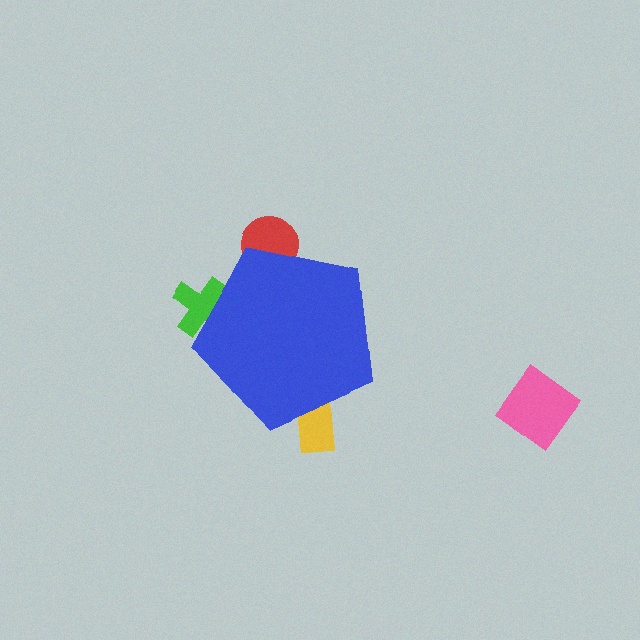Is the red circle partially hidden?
Yes, the red circle is partially hidden behind the blue pentagon.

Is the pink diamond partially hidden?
No, the pink diamond is fully visible.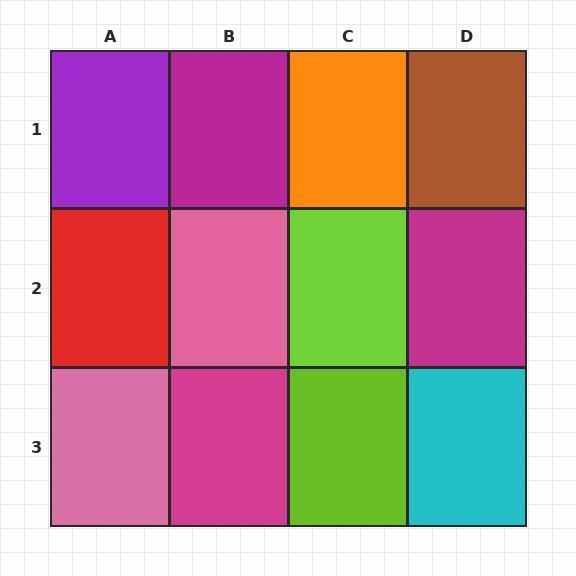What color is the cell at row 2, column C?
Lime.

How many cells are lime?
2 cells are lime.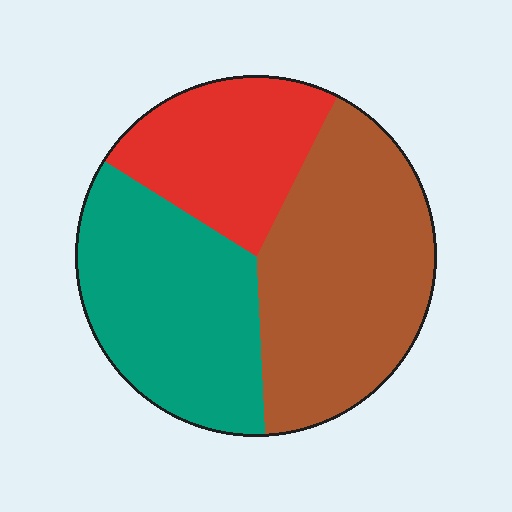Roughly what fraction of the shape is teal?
Teal takes up about one third (1/3) of the shape.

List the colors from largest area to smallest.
From largest to smallest: brown, teal, red.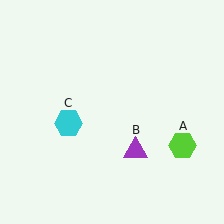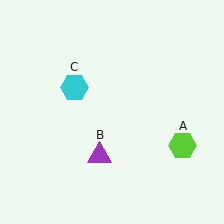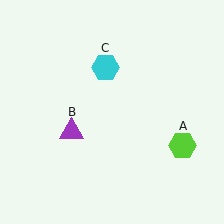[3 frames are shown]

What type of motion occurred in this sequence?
The purple triangle (object B), cyan hexagon (object C) rotated clockwise around the center of the scene.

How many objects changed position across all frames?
2 objects changed position: purple triangle (object B), cyan hexagon (object C).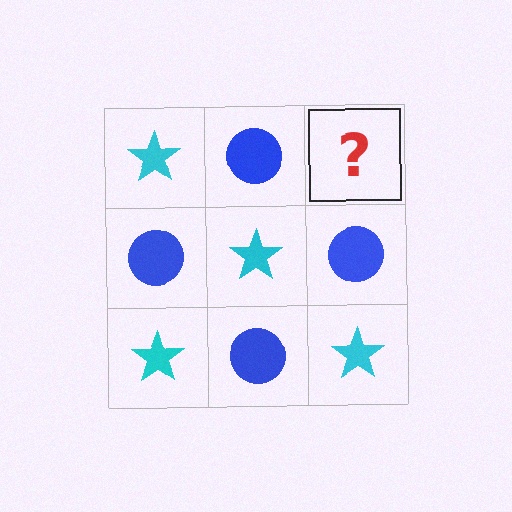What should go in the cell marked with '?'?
The missing cell should contain a cyan star.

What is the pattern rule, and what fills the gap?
The rule is that it alternates cyan star and blue circle in a checkerboard pattern. The gap should be filled with a cyan star.